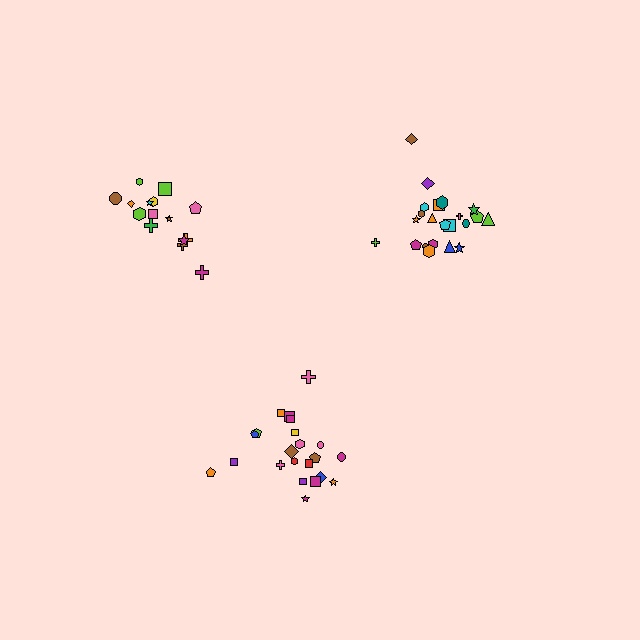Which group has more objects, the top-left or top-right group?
The top-right group.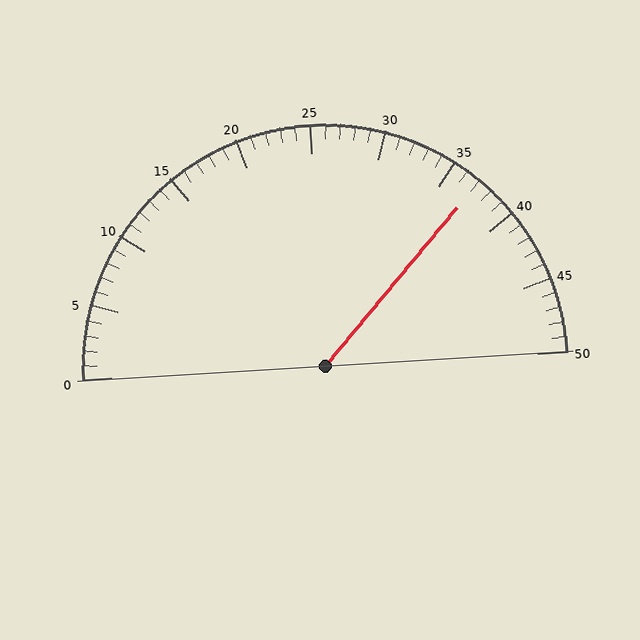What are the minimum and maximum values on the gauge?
The gauge ranges from 0 to 50.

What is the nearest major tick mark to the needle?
The nearest major tick mark is 35.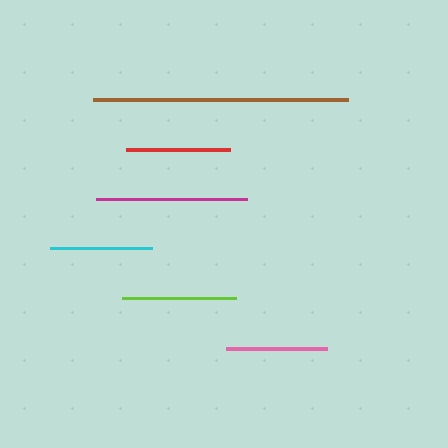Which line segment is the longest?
The brown line is the longest at approximately 255 pixels.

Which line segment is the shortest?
The pink line is the shortest at approximately 101 pixels.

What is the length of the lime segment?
The lime segment is approximately 113 pixels long.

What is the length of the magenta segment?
The magenta segment is approximately 151 pixels long.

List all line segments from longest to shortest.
From longest to shortest: brown, magenta, lime, red, cyan, pink.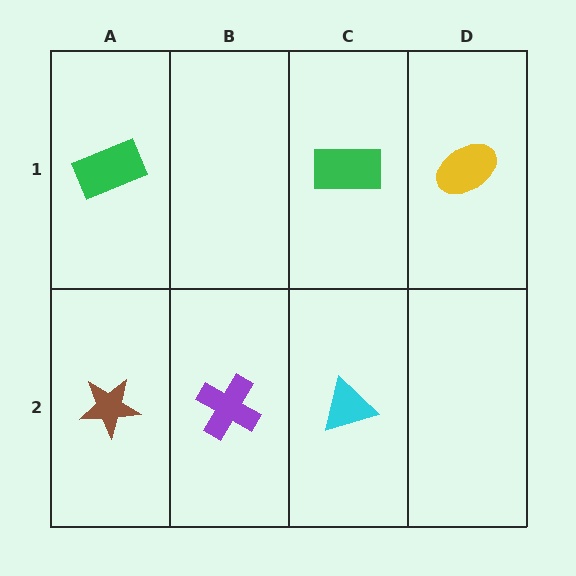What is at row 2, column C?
A cyan triangle.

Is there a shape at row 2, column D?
No, that cell is empty.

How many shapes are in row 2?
3 shapes.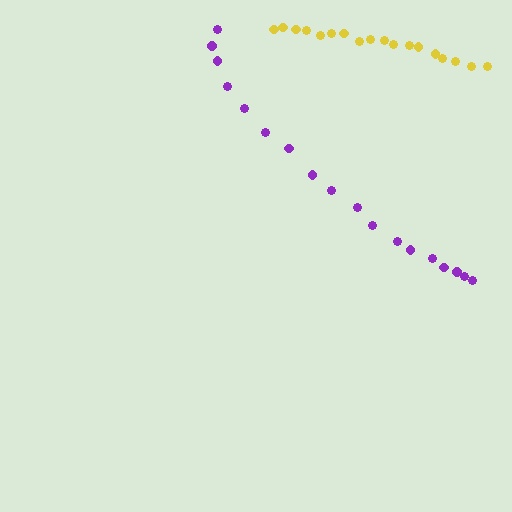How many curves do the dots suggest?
There are 2 distinct paths.